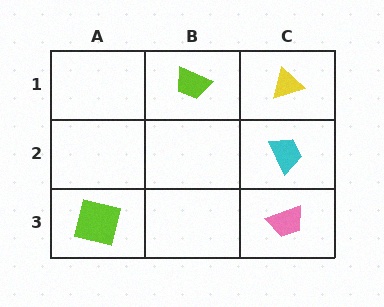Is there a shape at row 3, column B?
No, that cell is empty.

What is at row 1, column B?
A lime trapezoid.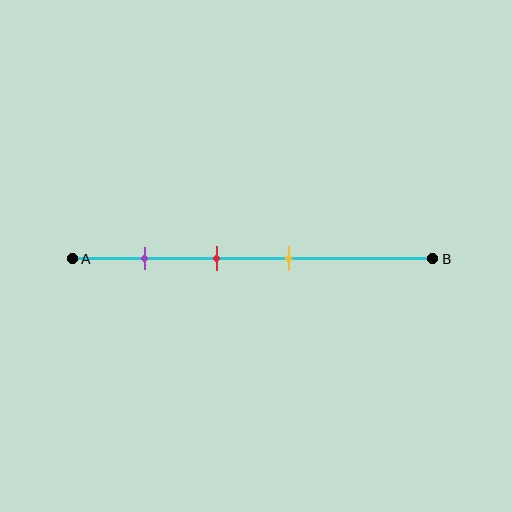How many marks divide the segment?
There are 3 marks dividing the segment.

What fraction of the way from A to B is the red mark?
The red mark is approximately 40% (0.4) of the way from A to B.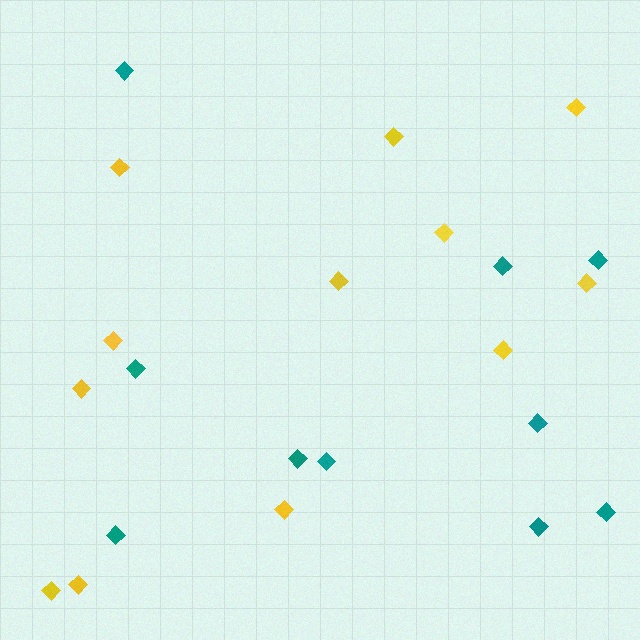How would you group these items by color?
There are 2 groups: one group of teal diamonds (10) and one group of yellow diamonds (12).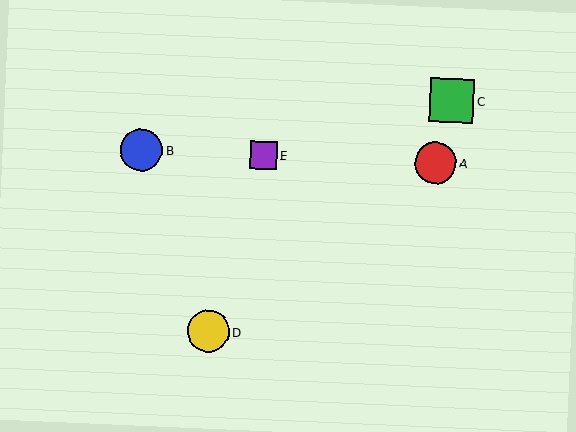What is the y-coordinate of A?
Object A is at y≈163.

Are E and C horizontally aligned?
No, E is at y≈155 and C is at y≈101.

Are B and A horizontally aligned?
Yes, both are at y≈150.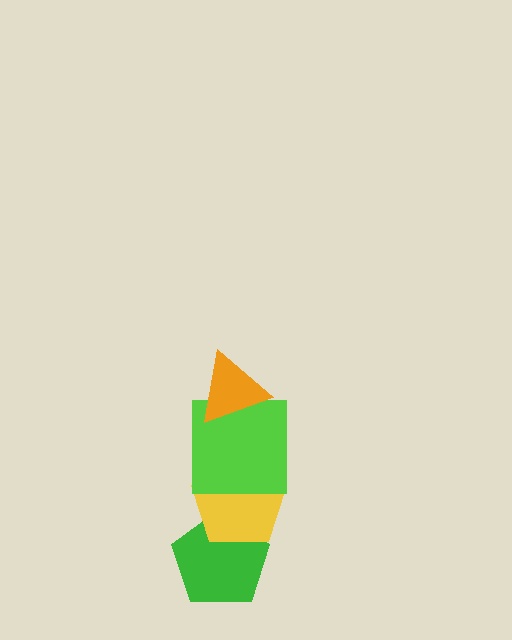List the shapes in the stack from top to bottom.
From top to bottom: the orange triangle, the lime square, the yellow pentagon, the green pentagon.